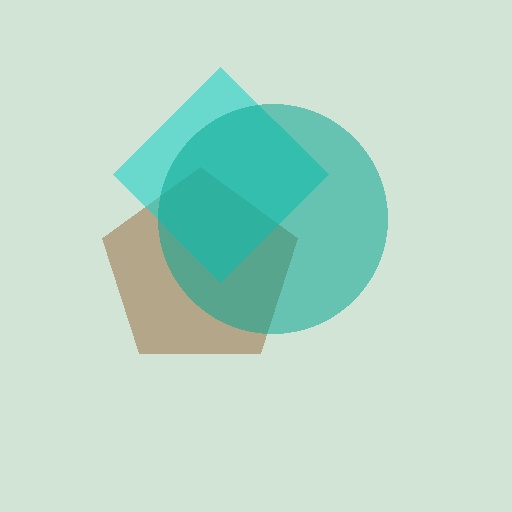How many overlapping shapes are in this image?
There are 3 overlapping shapes in the image.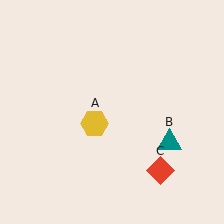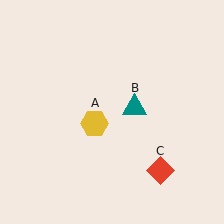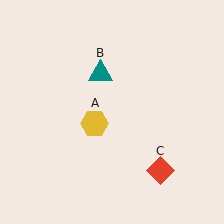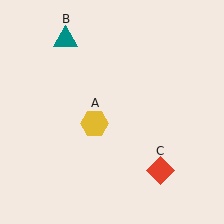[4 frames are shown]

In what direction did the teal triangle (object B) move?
The teal triangle (object B) moved up and to the left.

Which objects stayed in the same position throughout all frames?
Yellow hexagon (object A) and red diamond (object C) remained stationary.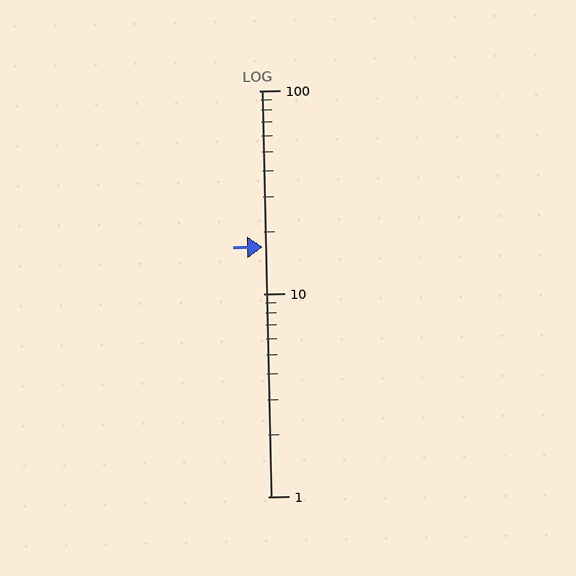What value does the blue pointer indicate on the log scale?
The pointer indicates approximately 17.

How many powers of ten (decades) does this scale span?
The scale spans 2 decades, from 1 to 100.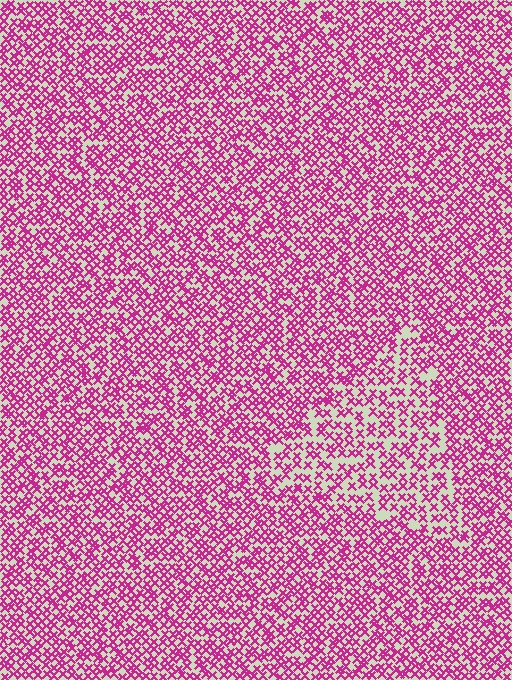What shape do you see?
I see a triangle.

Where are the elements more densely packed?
The elements are more densely packed outside the triangle boundary.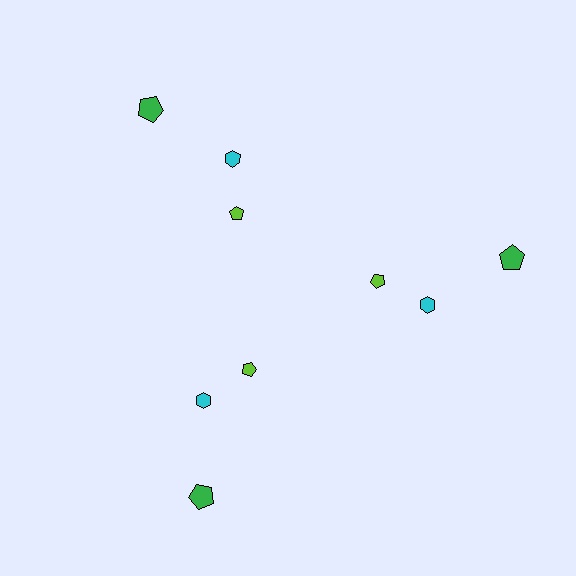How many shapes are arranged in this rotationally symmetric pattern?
There are 9 shapes, arranged in 3 groups of 3.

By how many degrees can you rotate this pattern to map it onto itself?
The pattern maps onto itself every 120 degrees of rotation.